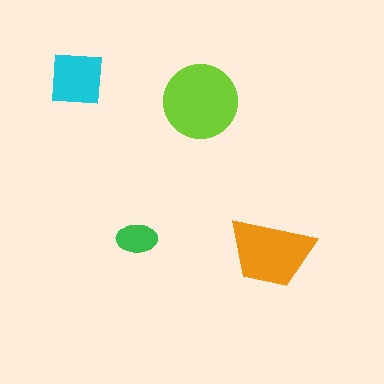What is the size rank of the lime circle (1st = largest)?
1st.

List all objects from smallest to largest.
The green ellipse, the cyan square, the orange trapezoid, the lime circle.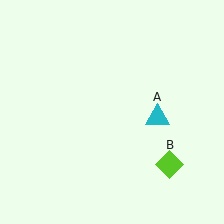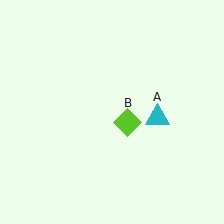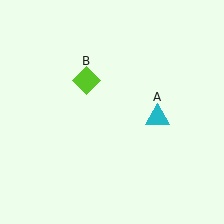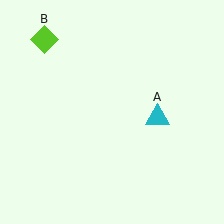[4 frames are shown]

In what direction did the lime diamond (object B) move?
The lime diamond (object B) moved up and to the left.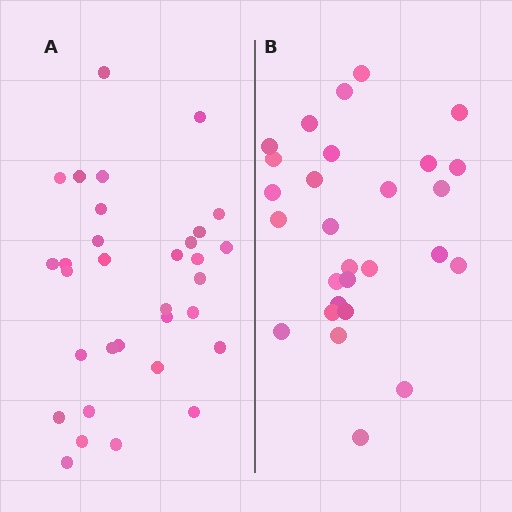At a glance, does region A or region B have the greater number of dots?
Region A (the left region) has more dots.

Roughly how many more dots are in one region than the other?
Region A has about 4 more dots than region B.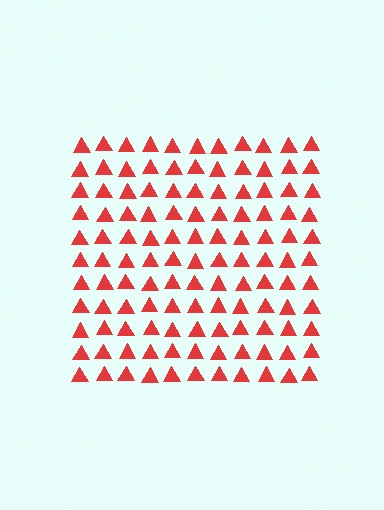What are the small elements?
The small elements are triangles.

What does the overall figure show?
The overall figure shows a square.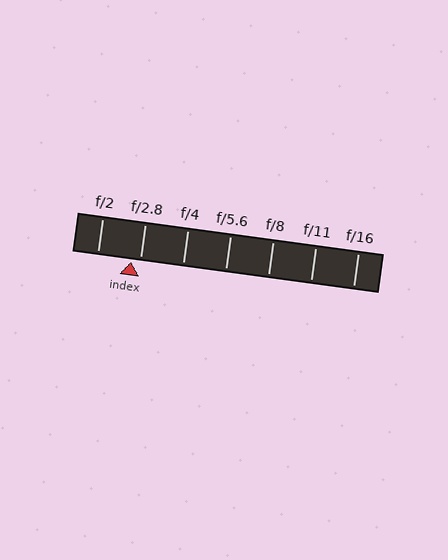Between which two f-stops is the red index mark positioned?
The index mark is between f/2 and f/2.8.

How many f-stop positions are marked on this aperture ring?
There are 7 f-stop positions marked.